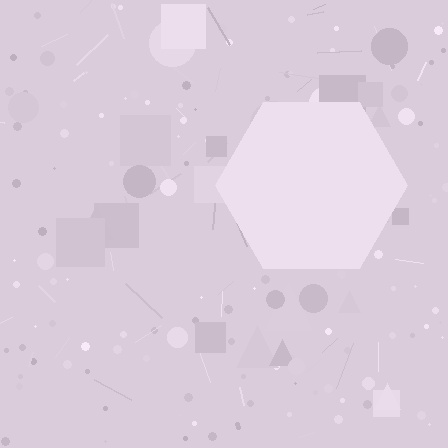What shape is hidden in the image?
A hexagon is hidden in the image.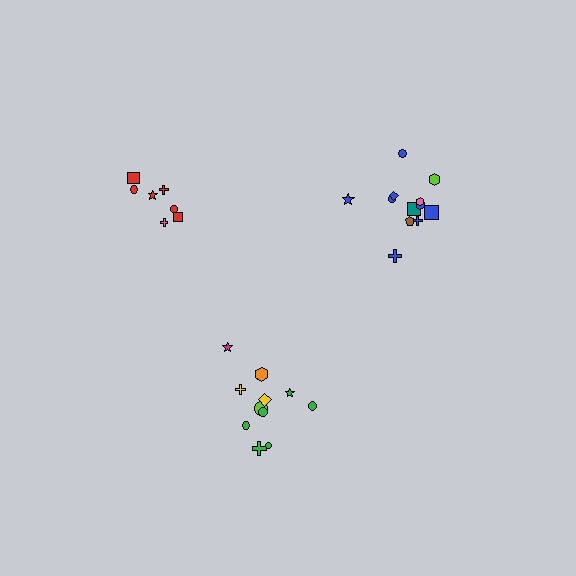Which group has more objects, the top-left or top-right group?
The top-right group.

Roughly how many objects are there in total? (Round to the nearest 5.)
Roughly 30 objects in total.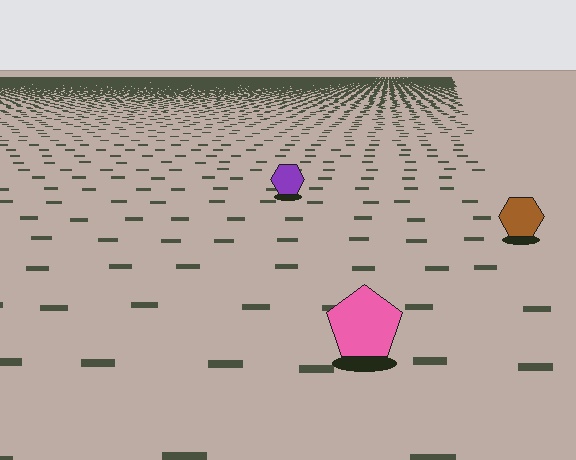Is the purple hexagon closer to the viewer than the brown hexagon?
No. The brown hexagon is closer — you can tell from the texture gradient: the ground texture is coarser near it.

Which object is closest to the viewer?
The pink pentagon is closest. The texture marks near it are larger and more spread out.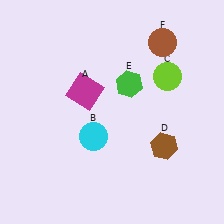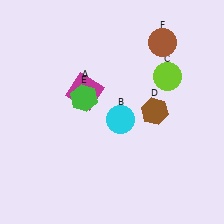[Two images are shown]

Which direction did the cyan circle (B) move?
The cyan circle (B) moved right.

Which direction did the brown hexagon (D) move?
The brown hexagon (D) moved up.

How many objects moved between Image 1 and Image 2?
3 objects moved between the two images.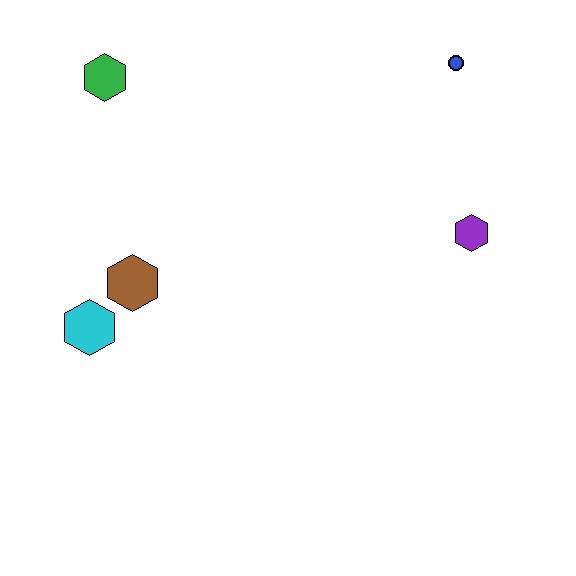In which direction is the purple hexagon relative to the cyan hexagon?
The purple hexagon is to the right of the cyan hexagon.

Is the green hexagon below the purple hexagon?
No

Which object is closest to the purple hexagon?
The blue circle is closest to the purple hexagon.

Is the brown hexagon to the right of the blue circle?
No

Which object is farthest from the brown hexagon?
The blue circle is farthest from the brown hexagon.